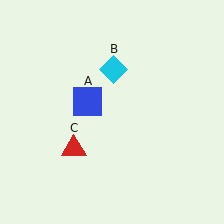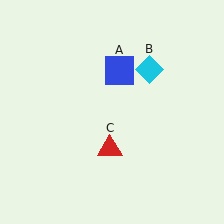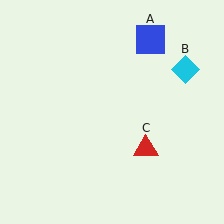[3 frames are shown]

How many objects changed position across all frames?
3 objects changed position: blue square (object A), cyan diamond (object B), red triangle (object C).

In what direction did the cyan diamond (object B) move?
The cyan diamond (object B) moved right.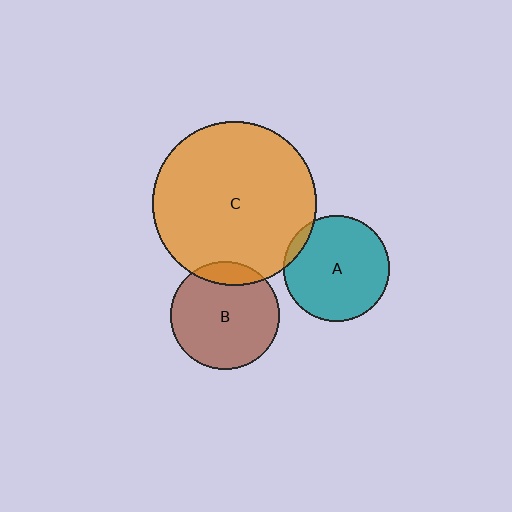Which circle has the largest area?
Circle C (orange).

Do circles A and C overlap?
Yes.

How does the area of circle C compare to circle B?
Approximately 2.3 times.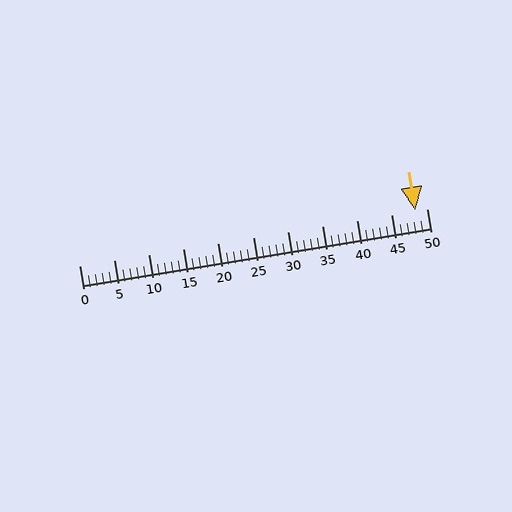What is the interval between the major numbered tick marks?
The major tick marks are spaced 5 units apart.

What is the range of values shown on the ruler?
The ruler shows values from 0 to 50.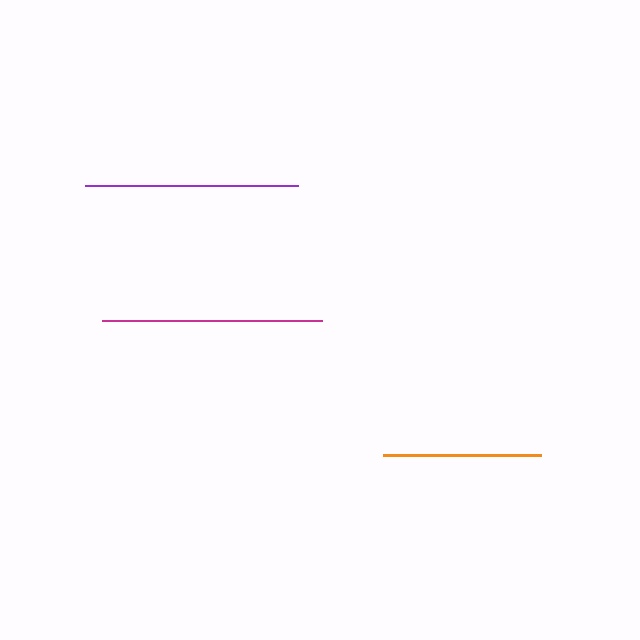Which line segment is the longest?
The magenta line is the longest at approximately 220 pixels.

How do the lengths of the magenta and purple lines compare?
The magenta and purple lines are approximately the same length.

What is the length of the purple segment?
The purple segment is approximately 213 pixels long.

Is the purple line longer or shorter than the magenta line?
The magenta line is longer than the purple line.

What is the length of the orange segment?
The orange segment is approximately 158 pixels long.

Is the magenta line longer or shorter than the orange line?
The magenta line is longer than the orange line.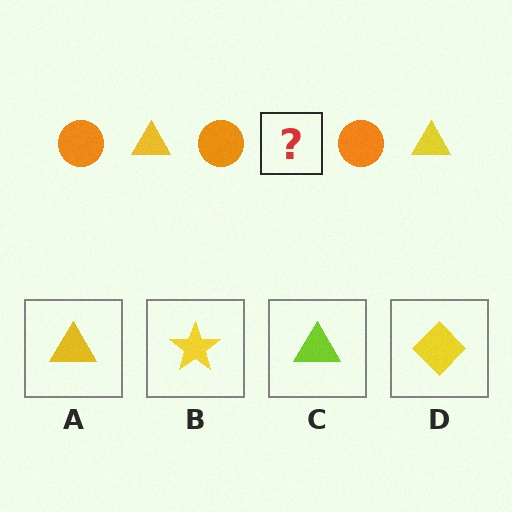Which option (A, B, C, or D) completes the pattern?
A.